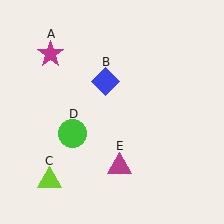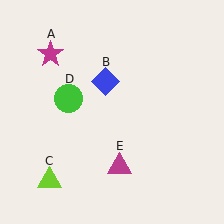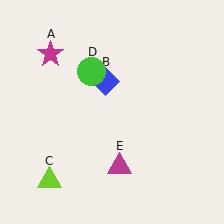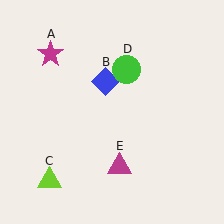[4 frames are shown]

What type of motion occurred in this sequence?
The green circle (object D) rotated clockwise around the center of the scene.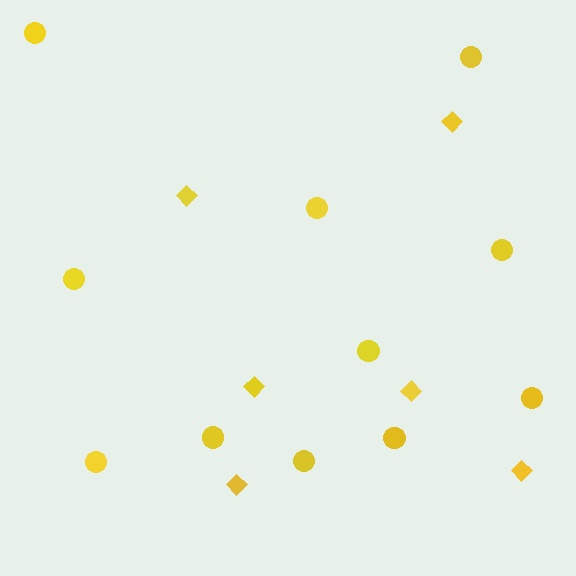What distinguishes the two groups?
There are 2 groups: one group of circles (11) and one group of diamonds (6).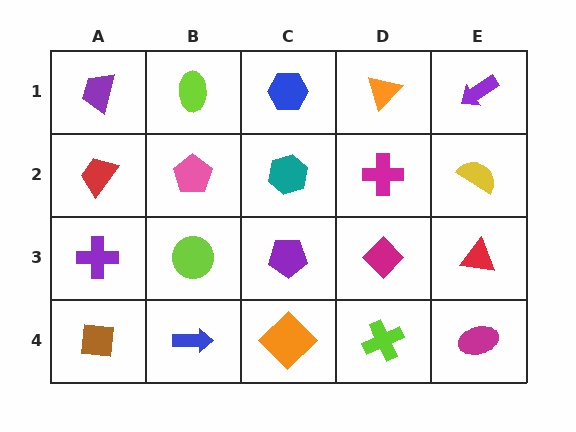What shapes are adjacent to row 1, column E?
A yellow semicircle (row 2, column E), an orange triangle (row 1, column D).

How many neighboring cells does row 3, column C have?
4.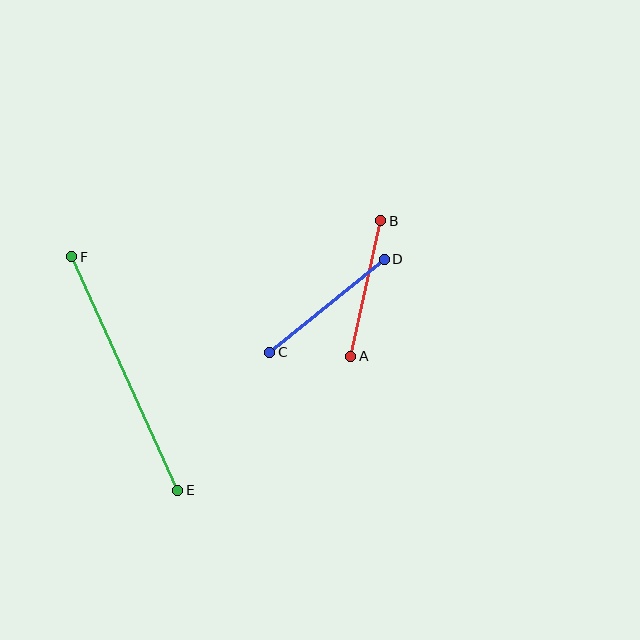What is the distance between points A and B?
The distance is approximately 139 pixels.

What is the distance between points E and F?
The distance is approximately 257 pixels.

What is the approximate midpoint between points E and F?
The midpoint is at approximately (125, 374) pixels.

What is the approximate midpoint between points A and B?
The midpoint is at approximately (366, 289) pixels.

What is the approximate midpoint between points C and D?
The midpoint is at approximately (327, 306) pixels.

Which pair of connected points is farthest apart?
Points E and F are farthest apart.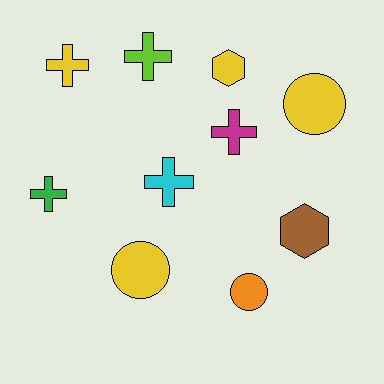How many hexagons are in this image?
There are 2 hexagons.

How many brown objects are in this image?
There is 1 brown object.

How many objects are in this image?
There are 10 objects.